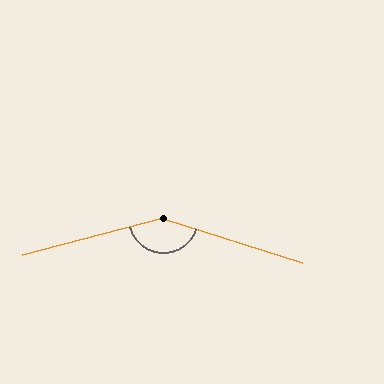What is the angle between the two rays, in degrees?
Approximately 148 degrees.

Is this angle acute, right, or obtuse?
It is obtuse.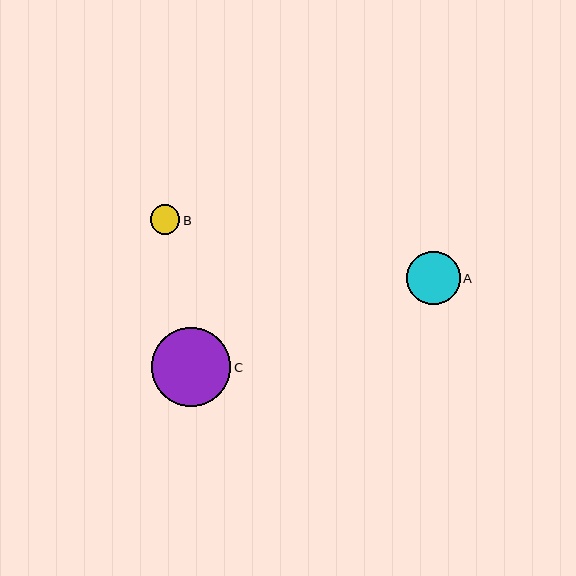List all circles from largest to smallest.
From largest to smallest: C, A, B.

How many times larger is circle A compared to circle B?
Circle A is approximately 1.8 times the size of circle B.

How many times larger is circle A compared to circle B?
Circle A is approximately 1.8 times the size of circle B.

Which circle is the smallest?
Circle B is the smallest with a size of approximately 30 pixels.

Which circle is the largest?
Circle C is the largest with a size of approximately 79 pixels.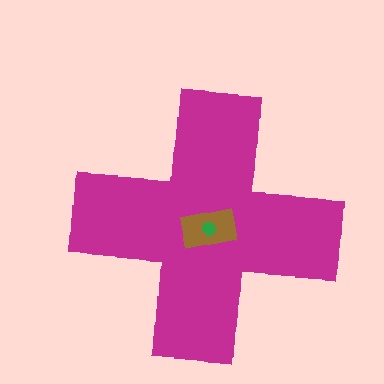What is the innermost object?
The green circle.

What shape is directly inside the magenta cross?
The brown rectangle.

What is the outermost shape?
The magenta cross.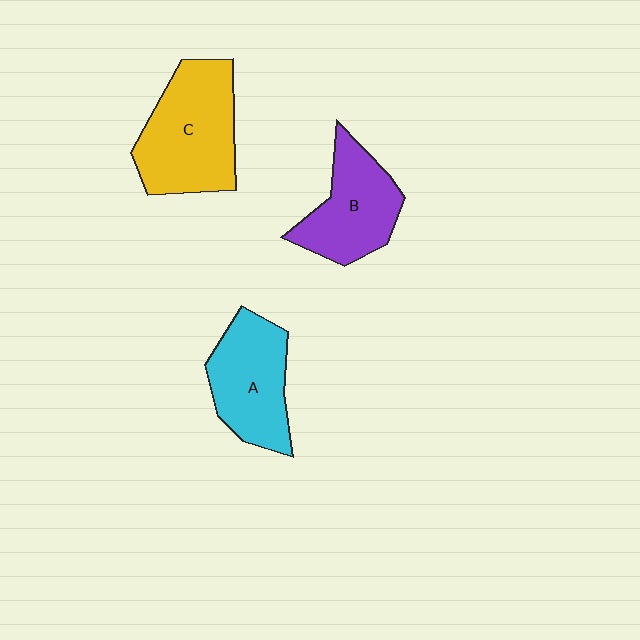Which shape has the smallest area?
Shape B (purple).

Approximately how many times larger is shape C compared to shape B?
Approximately 1.3 times.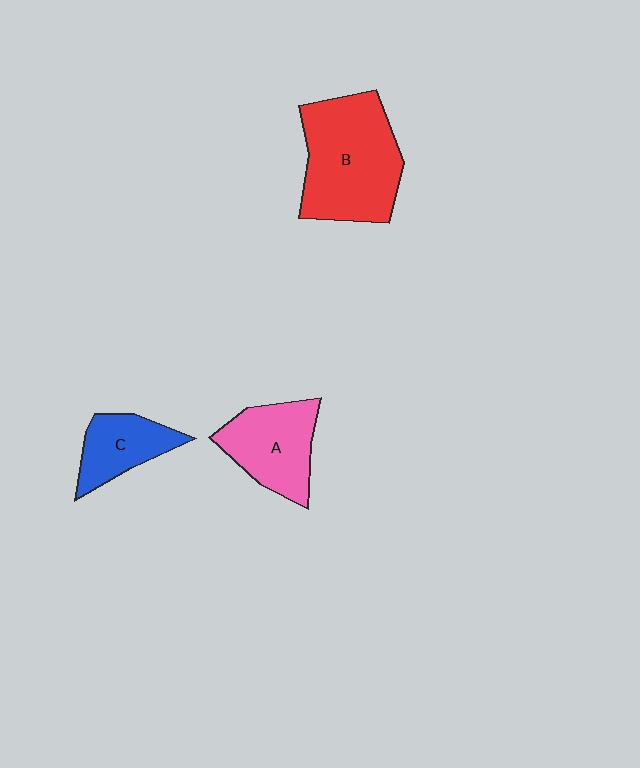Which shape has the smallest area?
Shape C (blue).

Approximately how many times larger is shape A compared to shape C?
Approximately 1.4 times.